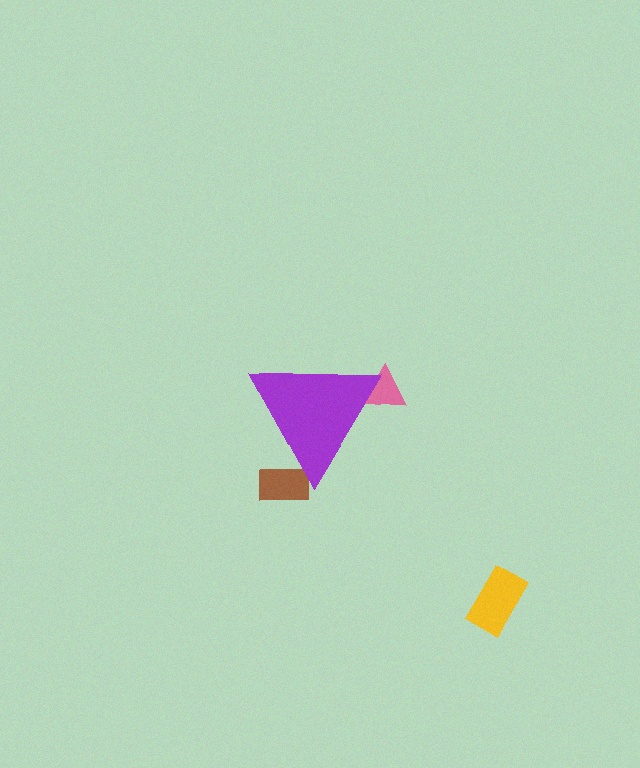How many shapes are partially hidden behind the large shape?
2 shapes are partially hidden.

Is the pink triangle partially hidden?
Yes, the pink triangle is partially hidden behind the purple triangle.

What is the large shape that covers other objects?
A purple triangle.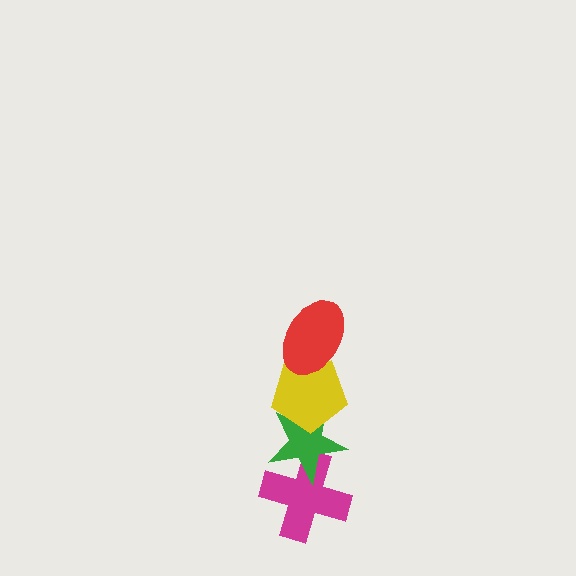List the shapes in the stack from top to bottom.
From top to bottom: the red ellipse, the yellow pentagon, the green star, the magenta cross.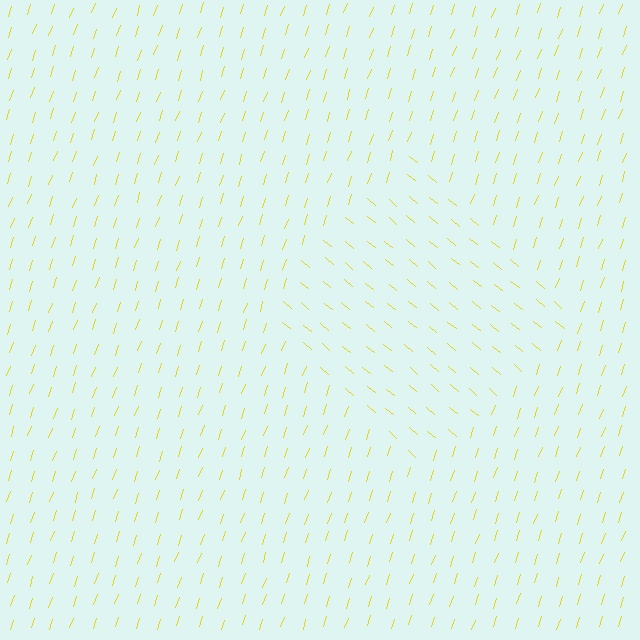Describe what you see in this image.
The image is filled with small yellow line segments. A diamond region in the image has lines oriented differently from the surrounding lines, creating a visible texture boundary.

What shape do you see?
I see a diamond.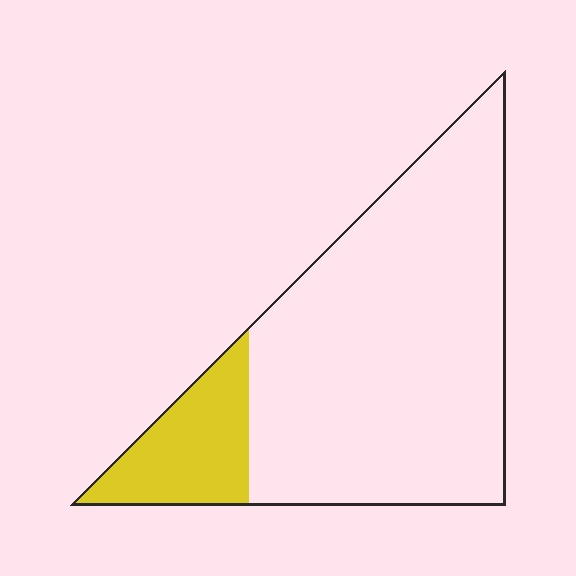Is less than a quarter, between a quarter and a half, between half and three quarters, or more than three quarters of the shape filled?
Less than a quarter.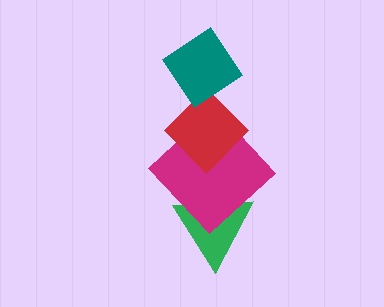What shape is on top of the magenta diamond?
The red diamond is on top of the magenta diamond.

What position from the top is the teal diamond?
The teal diamond is 1st from the top.